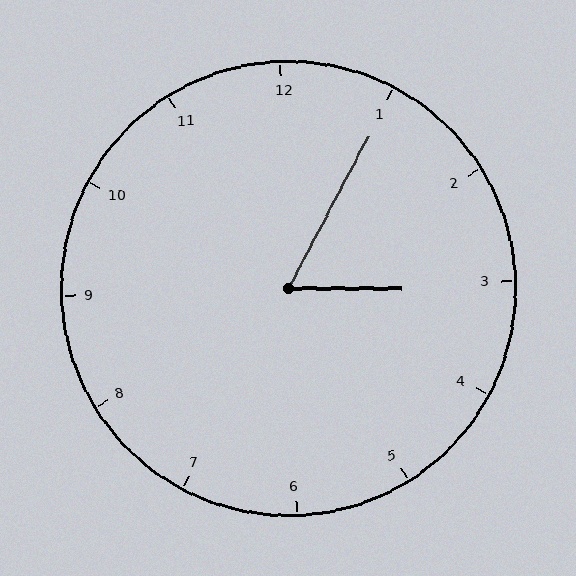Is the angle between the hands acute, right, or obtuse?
It is acute.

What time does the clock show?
3:05.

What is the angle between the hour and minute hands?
Approximately 62 degrees.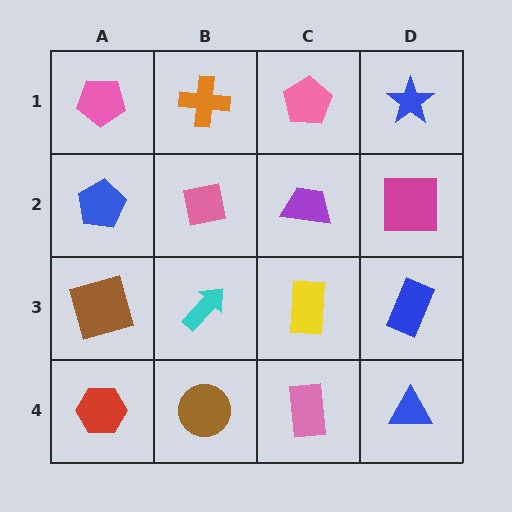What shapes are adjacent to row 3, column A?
A blue pentagon (row 2, column A), a red hexagon (row 4, column A), a cyan arrow (row 3, column B).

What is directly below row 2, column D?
A blue rectangle.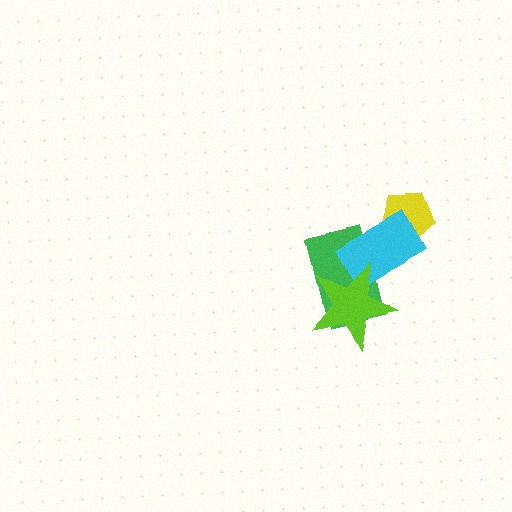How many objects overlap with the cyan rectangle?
3 objects overlap with the cyan rectangle.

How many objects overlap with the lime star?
2 objects overlap with the lime star.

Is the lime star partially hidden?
No, no other shape covers it.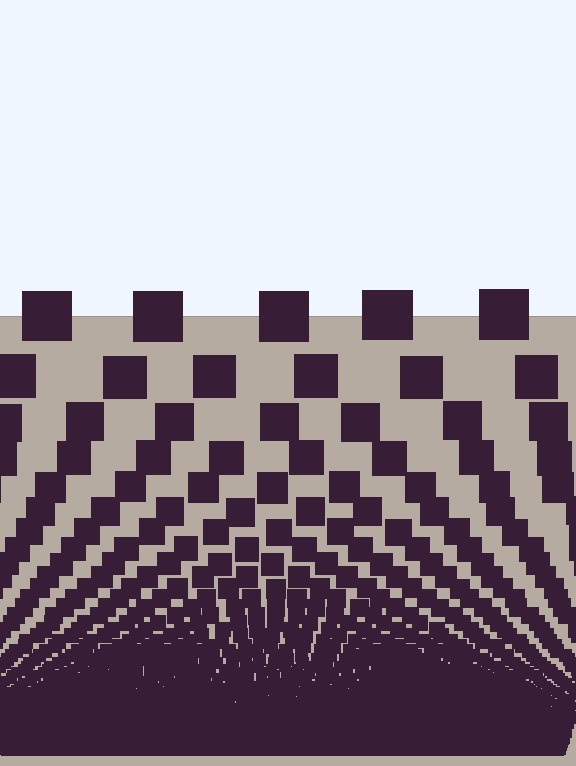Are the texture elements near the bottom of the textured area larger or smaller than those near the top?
Smaller. The gradient is inverted — elements near the bottom are smaller and denser.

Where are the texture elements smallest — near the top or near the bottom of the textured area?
Near the bottom.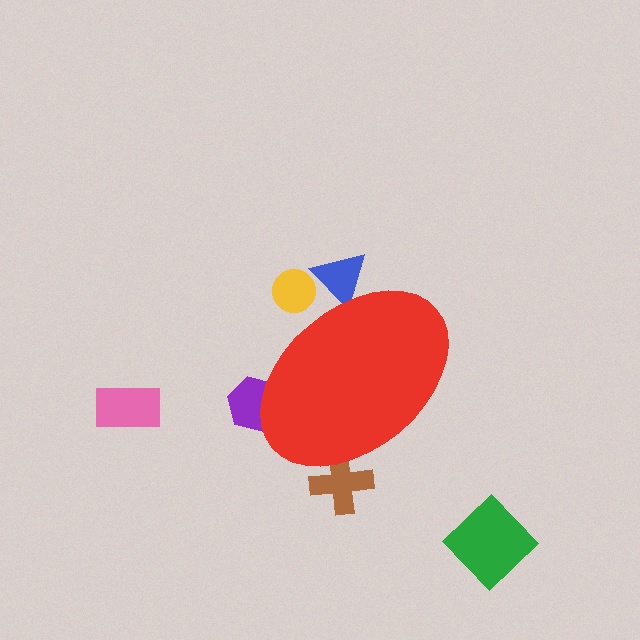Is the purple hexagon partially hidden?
Yes, the purple hexagon is partially hidden behind the red ellipse.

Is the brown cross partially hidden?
Yes, the brown cross is partially hidden behind the red ellipse.